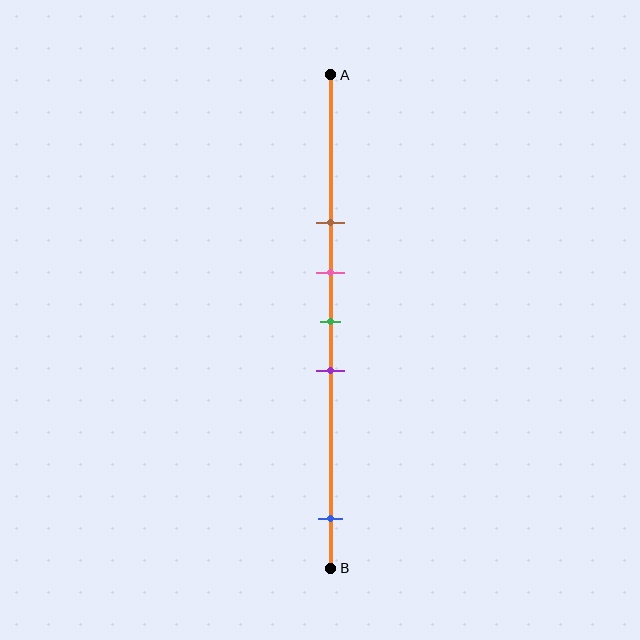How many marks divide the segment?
There are 5 marks dividing the segment.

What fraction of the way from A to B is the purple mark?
The purple mark is approximately 60% (0.6) of the way from A to B.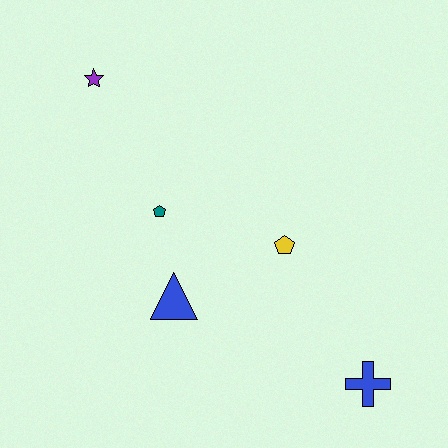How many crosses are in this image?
There is 1 cross.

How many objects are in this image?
There are 5 objects.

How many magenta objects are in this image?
There are no magenta objects.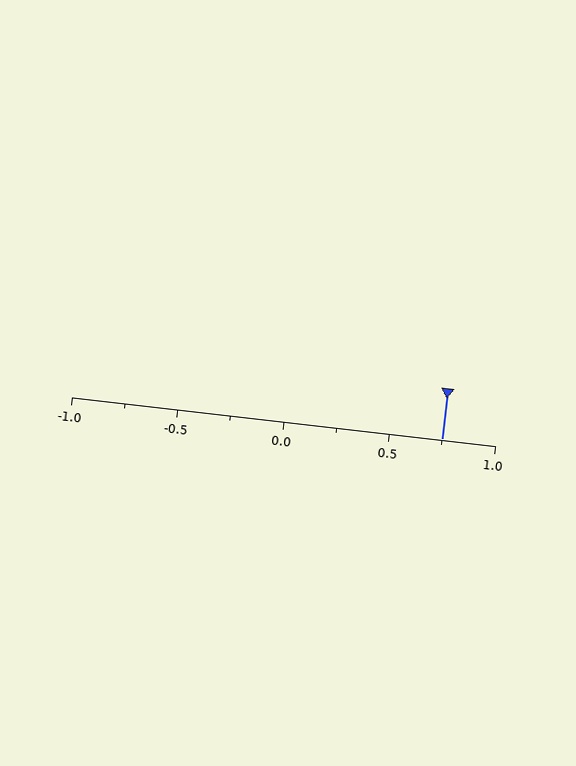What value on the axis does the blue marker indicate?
The marker indicates approximately 0.75.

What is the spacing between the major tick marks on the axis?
The major ticks are spaced 0.5 apart.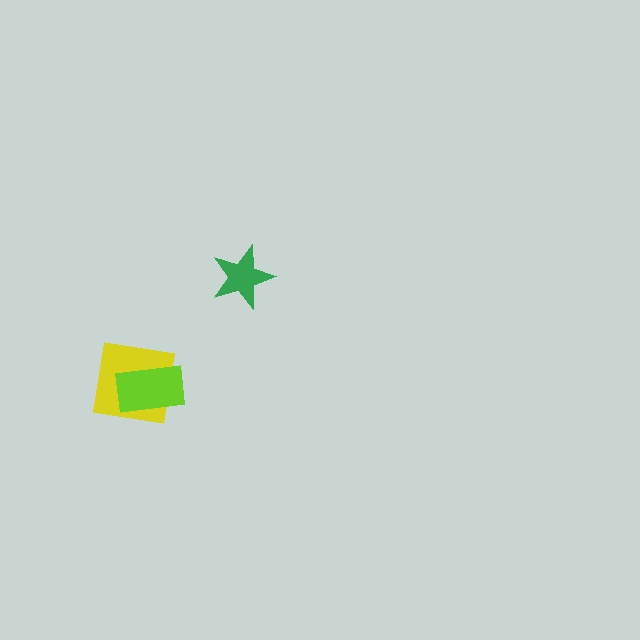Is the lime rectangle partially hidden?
No, no other shape covers it.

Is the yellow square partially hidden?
Yes, it is partially covered by another shape.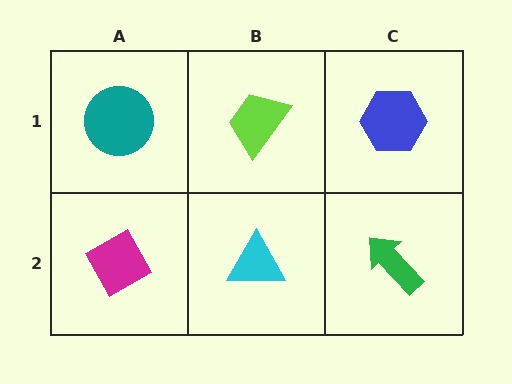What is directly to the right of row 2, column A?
A cyan triangle.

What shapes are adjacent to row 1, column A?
A magenta diamond (row 2, column A), a lime trapezoid (row 1, column B).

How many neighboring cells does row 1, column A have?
2.